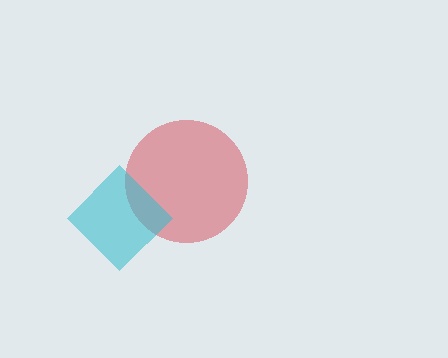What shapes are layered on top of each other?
The layered shapes are: a red circle, a cyan diamond.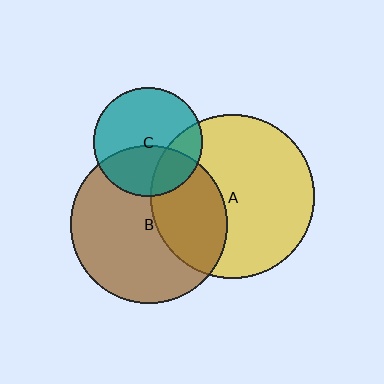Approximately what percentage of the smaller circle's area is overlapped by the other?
Approximately 35%.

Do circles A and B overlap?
Yes.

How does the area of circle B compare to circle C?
Approximately 2.1 times.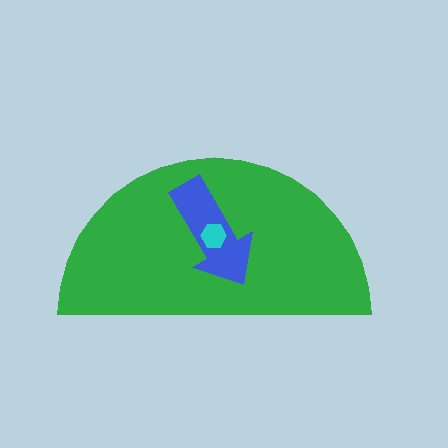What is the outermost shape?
The green semicircle.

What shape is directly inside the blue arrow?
The cyan hexagon.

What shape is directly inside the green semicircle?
The blue arrow.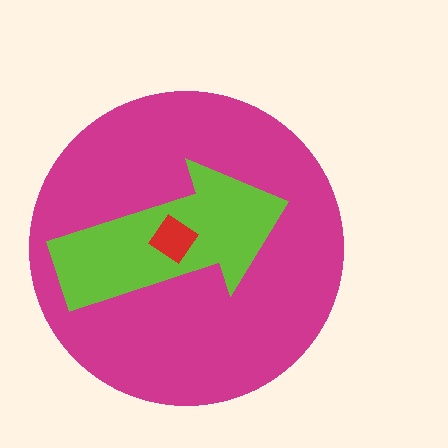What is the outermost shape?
The magenta circle.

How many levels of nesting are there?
3.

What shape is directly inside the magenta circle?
The lime arrow.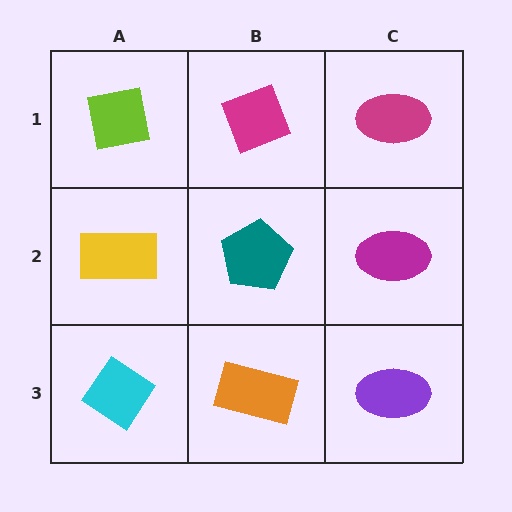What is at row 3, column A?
A cyan diamond.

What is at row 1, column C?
A magenta ellipse.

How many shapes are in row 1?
3 shapes.